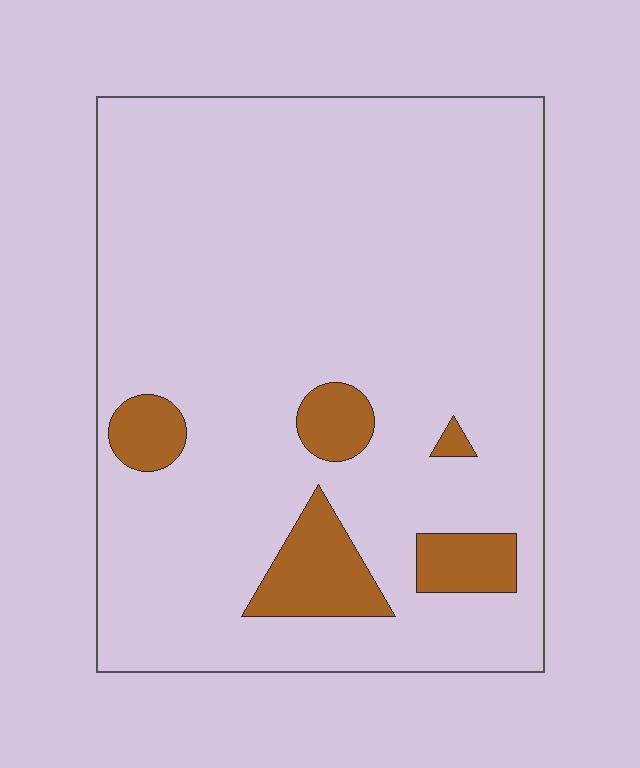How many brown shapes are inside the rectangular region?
5.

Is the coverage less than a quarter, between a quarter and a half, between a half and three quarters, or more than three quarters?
Less than a quarter.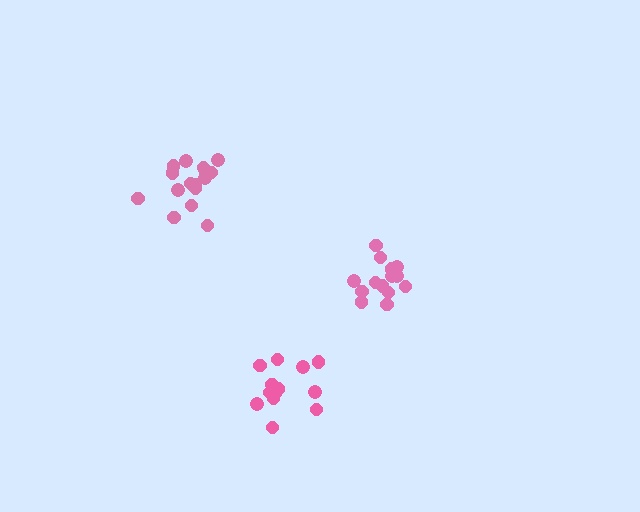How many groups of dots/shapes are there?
There are 3 groups.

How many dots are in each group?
Group 1: 16 dots, Group 2: 13 dots, Group 3: 15 dots (44 total).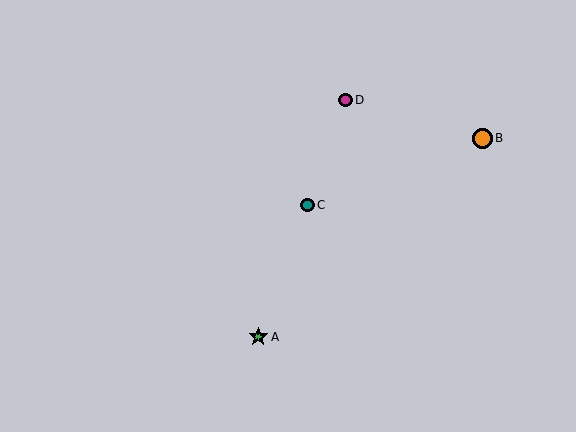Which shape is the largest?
The orange circle (labeled B) is the largest.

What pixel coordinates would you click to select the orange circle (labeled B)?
Click at (482, 138) to select the orange circle B.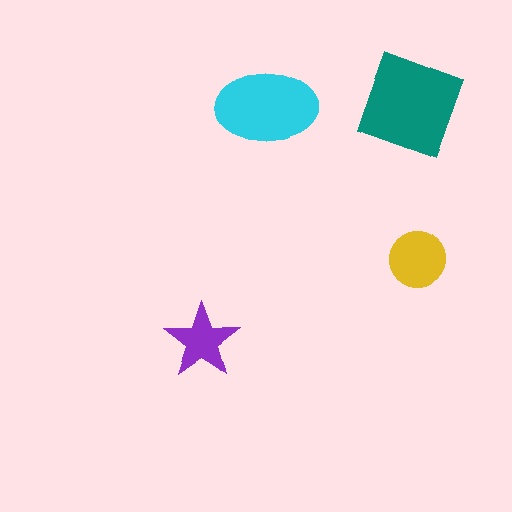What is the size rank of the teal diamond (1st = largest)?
1st.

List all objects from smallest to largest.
The purple star, the yellow circle, the cyan ellipse, the teal diamond.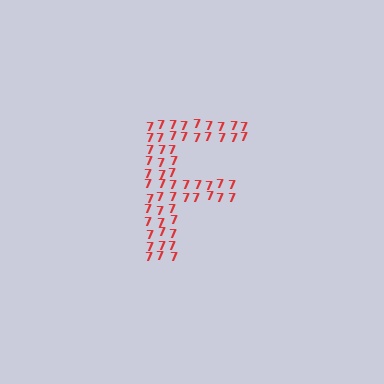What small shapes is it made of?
It is made of small digit 7's.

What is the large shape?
The large shape is the letter F.